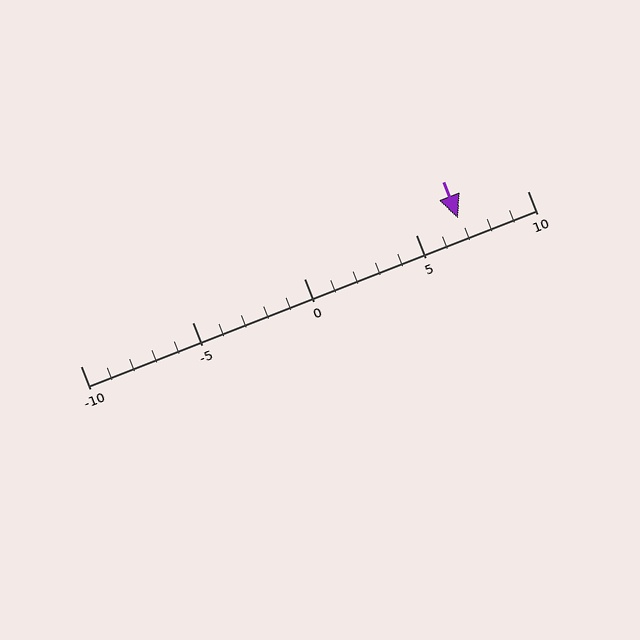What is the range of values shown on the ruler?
The ruler shows values from -10 to 10.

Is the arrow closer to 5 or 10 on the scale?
The arrow is closer to 5.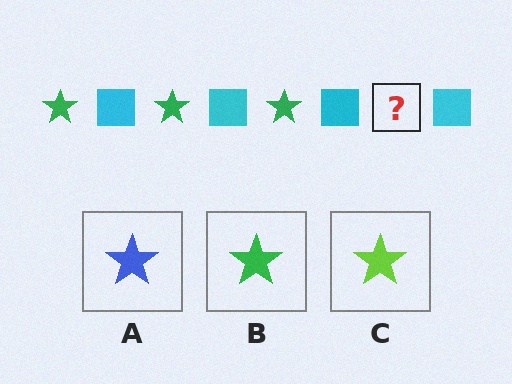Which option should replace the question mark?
Option B.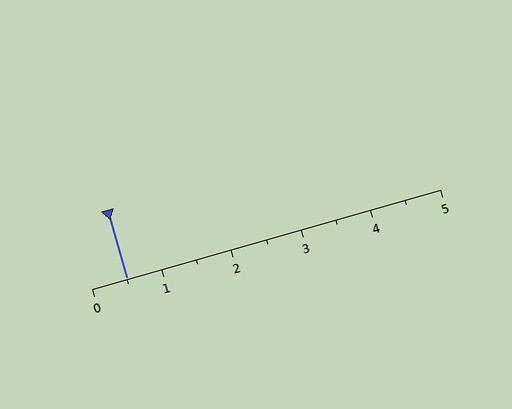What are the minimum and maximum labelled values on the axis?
The axis runs from 0 to 5.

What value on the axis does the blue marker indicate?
The marker indicates approximately 0.5.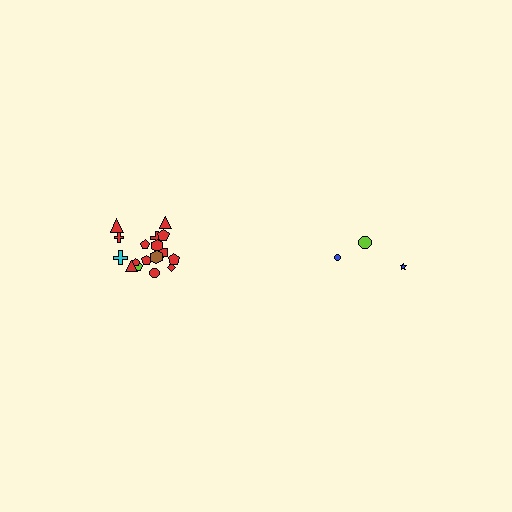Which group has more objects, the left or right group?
The left group.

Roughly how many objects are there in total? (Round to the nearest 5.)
Roughly 20 objects in total.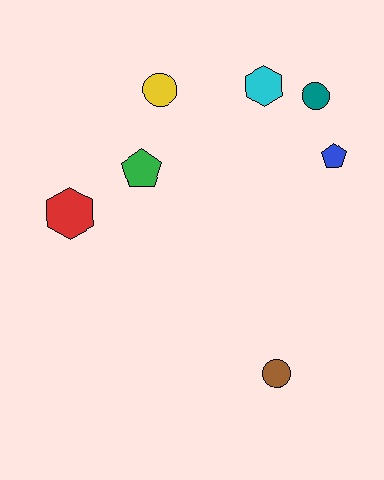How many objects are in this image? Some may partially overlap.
There are 7 objects.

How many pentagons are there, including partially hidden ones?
There are 2 pentagons.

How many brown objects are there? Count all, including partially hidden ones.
There is 1 brown object.